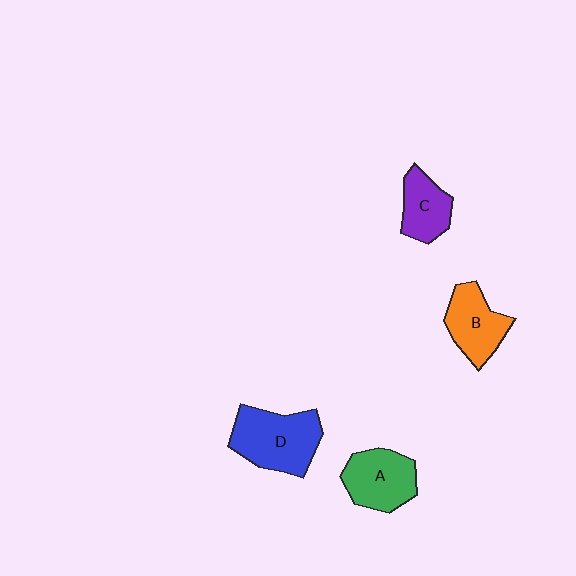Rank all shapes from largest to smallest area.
From largest to smallest: D (blue), A (green), B (orange), C (purple).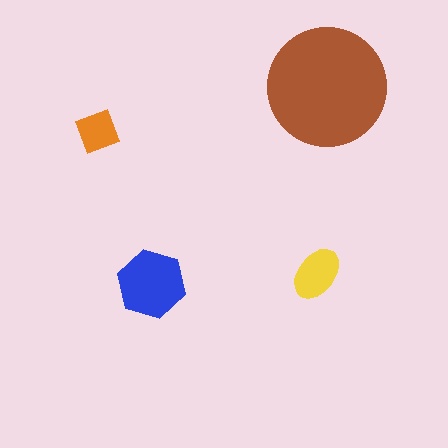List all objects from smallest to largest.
The orange diamond, the yellow ellipse, the blue hexagon, the brown circle.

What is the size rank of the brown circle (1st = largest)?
1st.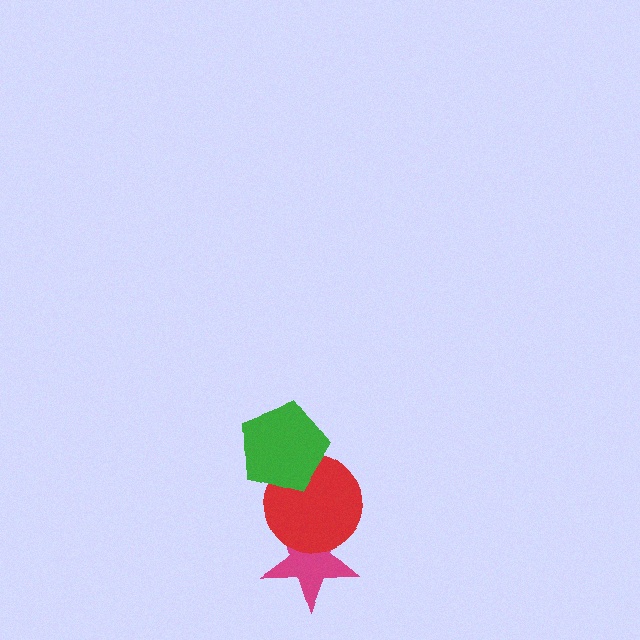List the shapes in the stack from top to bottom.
From top to bottom: the green pentagon, the red circle, the magenta star.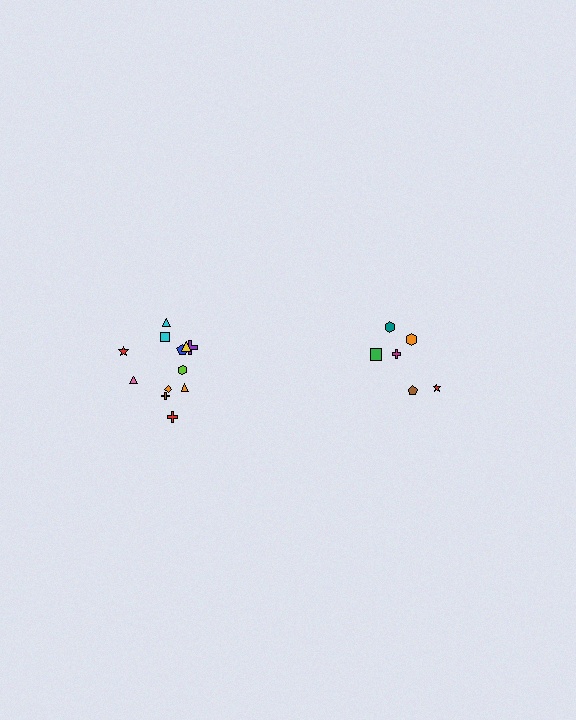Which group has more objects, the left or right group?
The left group.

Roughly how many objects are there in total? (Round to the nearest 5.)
Roughly 20 objects in total.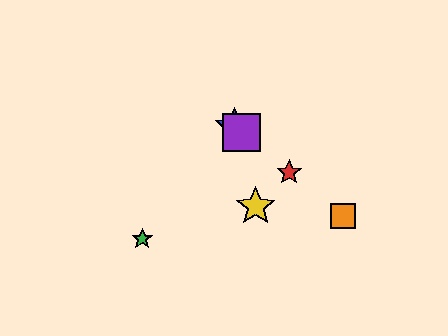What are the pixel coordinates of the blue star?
The blue star is at (234, 127).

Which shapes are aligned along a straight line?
The red star, the blue star, the purple square, the orange square are aligned along a straight line.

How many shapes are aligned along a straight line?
4 shapes (the red star, the blue star, the purple square, the orange square) are aligned along a straight line.